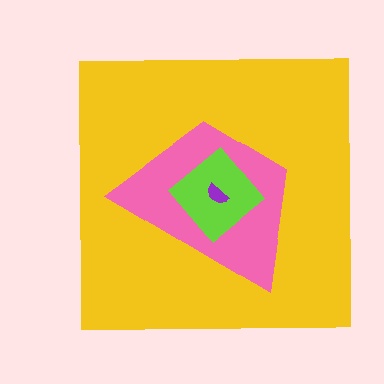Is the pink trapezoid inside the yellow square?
Yes.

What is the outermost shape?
The yellow square.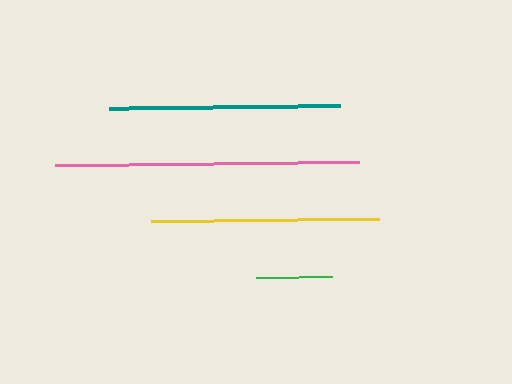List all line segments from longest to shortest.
From longest to shortest: pink, teal, yellow, green.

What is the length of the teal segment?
The teal segment is approximately 231 pixels long.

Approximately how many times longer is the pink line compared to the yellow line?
The pink line is approximately 1.3 times the length of the yellow line.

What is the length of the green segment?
The green segment is approximately 76 pixels long.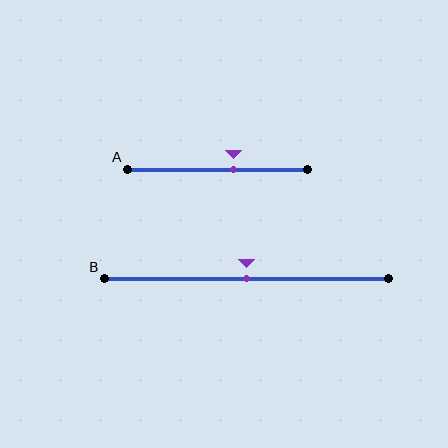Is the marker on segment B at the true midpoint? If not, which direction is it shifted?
Yes, the marker on segment B is at the true midpoint.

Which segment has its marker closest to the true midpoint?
Segment B has its marker closest to the true midpoint.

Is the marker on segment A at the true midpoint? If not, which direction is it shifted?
No, the marker on segment A is shifted to the right by about 9% of the segment length.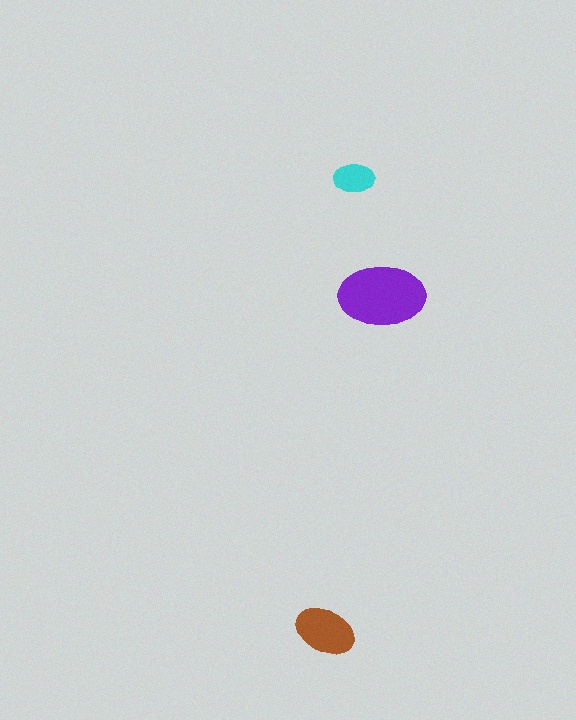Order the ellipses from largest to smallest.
the purple one, the brown one, the cyan one.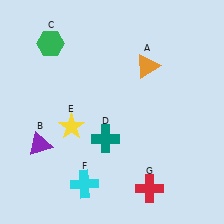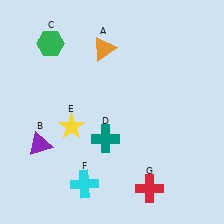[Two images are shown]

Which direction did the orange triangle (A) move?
The orange triangle (A) moved left.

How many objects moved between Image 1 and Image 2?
1 object moved between the two images.